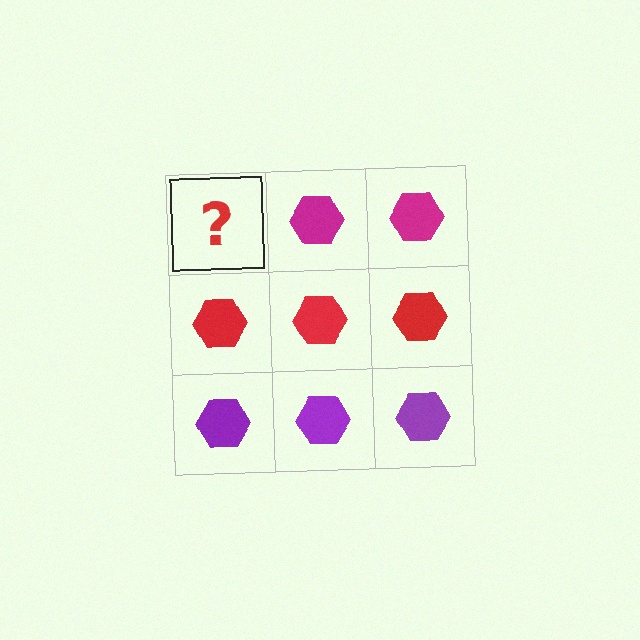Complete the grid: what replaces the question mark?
The question mark should be replaced with a magenta hexagon.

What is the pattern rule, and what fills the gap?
The rule is that each row has a consistent color. The gap should be filled with a magenta hexagon.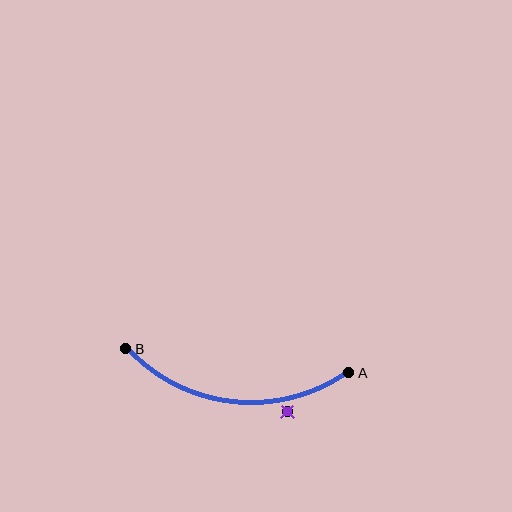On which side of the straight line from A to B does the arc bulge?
The arc bulges below the straight line connecting A and B.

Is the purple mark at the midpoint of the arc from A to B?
No — the purple mark does not lie on the arc at all. It sits slightly outside the curve.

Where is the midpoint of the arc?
The arc midpoint is the point on the curve farthest from the straight line joining A and B. It sits below that line.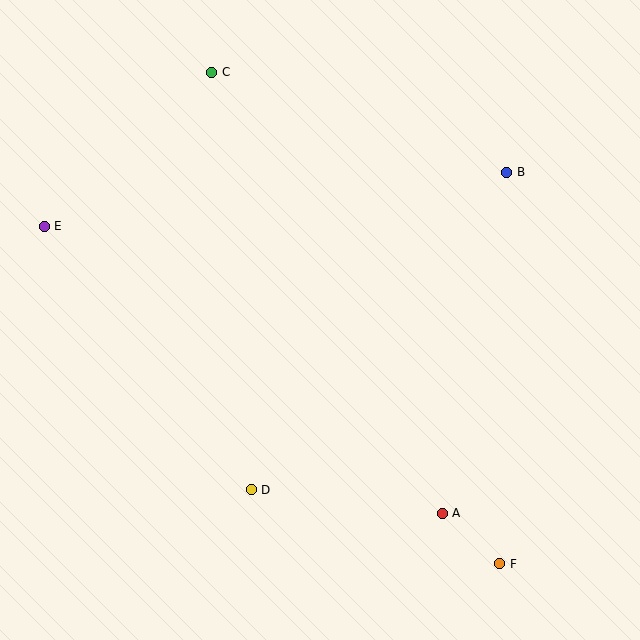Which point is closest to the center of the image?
Point D at (251, 490) is closest to the center.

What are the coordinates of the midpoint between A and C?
The midpoint between A and C is at (327, 293).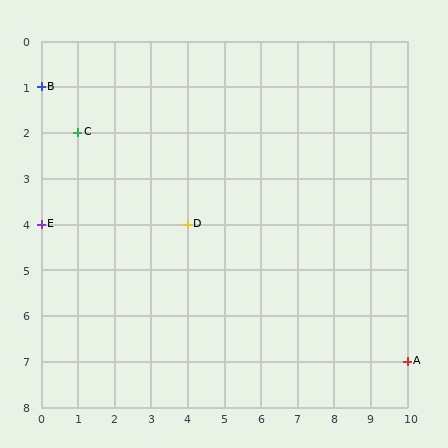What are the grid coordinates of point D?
Point D is at grid coordinates (4, 4).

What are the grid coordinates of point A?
Point A is at grid coordinates (10, 7).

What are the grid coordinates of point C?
Point C is at grid coordinates (1, 2).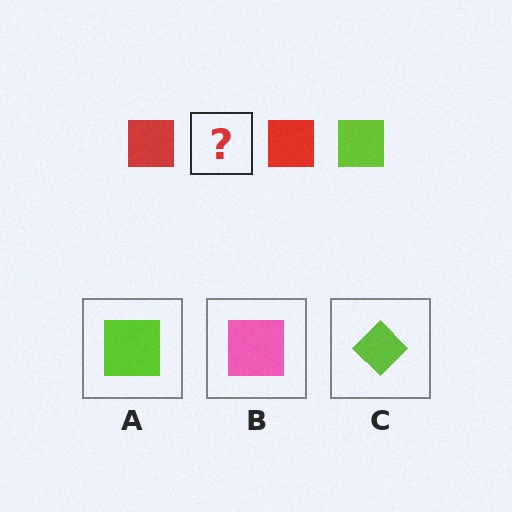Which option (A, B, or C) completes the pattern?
A.